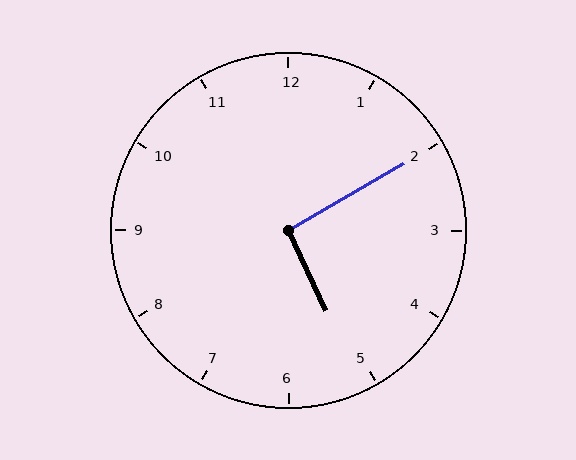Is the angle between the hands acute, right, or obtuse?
It is right.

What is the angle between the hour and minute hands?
Approximately 95 degrees.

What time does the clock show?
5:10.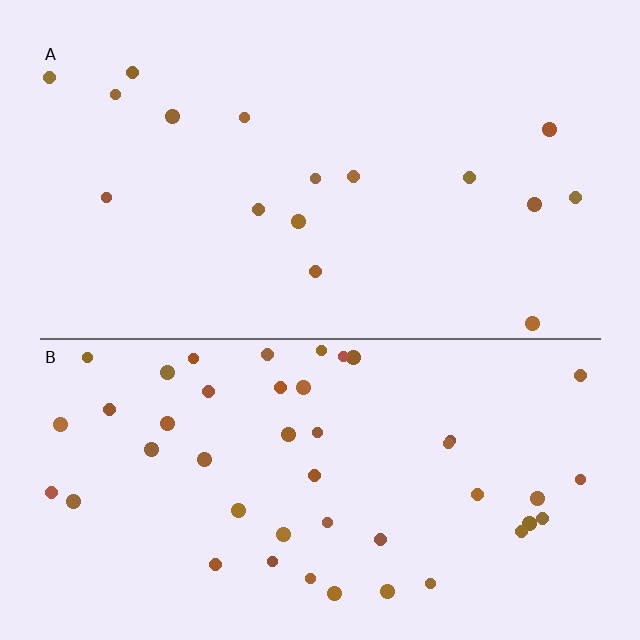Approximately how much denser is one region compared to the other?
Approximately 2.8× — region B over region A.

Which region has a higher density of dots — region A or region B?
B (the bottom).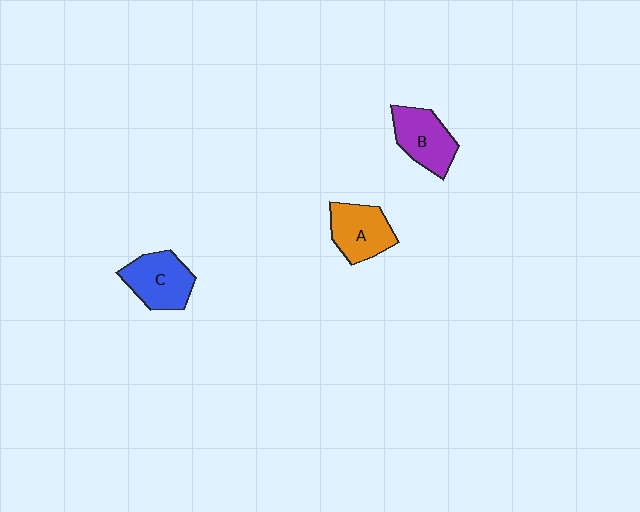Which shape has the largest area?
Shape C (blue).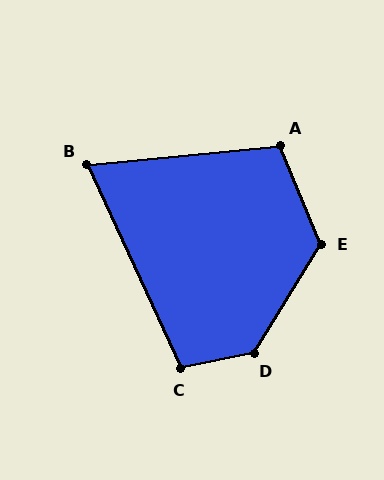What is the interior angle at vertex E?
Approximately 126 degrees (obtuse).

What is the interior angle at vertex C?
Approximately 103 degrees (obtuse).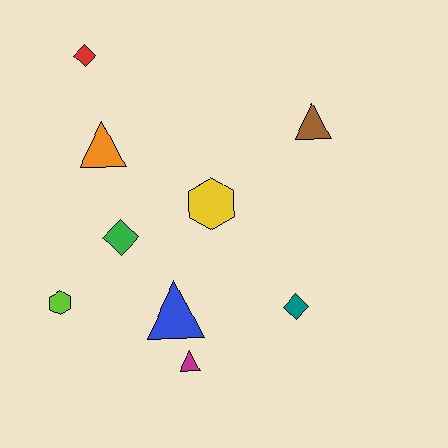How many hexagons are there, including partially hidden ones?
There are 2 hexagons.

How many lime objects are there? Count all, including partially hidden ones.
There is 1 lime object.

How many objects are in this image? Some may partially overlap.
There are 9 objects.